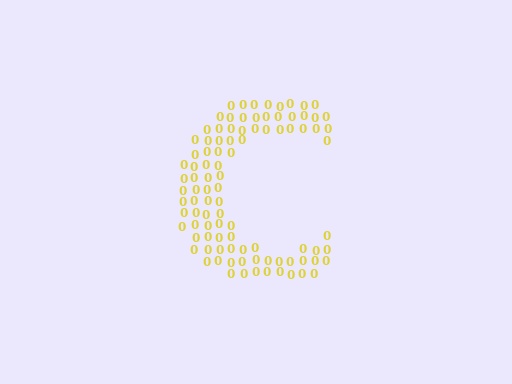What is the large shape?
The large shape is the letter C.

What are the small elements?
The small elements are digit 0's.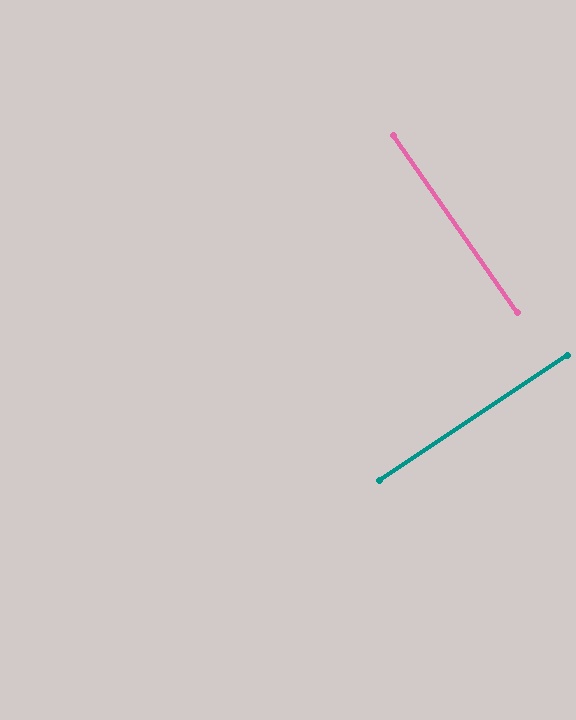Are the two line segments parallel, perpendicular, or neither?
Perpendicular — they meet at approximately 88°.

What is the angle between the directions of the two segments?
Approximately 88 degrees.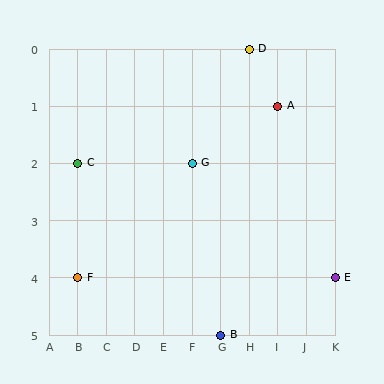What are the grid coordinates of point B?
Point B is at grid coordinates (G, 5).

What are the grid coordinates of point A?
Point A is at grid coordinates (I, 1).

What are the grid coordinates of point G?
Point G is at grid coordinates (F, 2).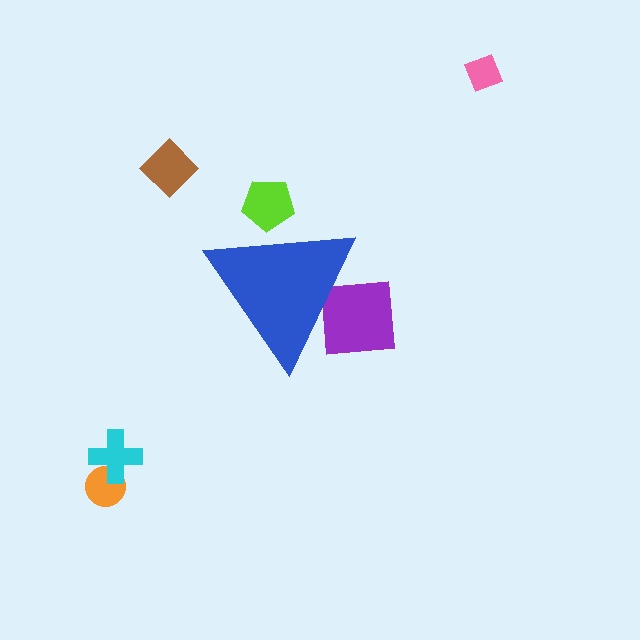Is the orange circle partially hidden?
No, the orange circle is fully visible.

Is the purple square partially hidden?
Yes, the purple square is partially hidden behind the blue triangle.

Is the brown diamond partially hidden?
No, the brown diamond is fully visible.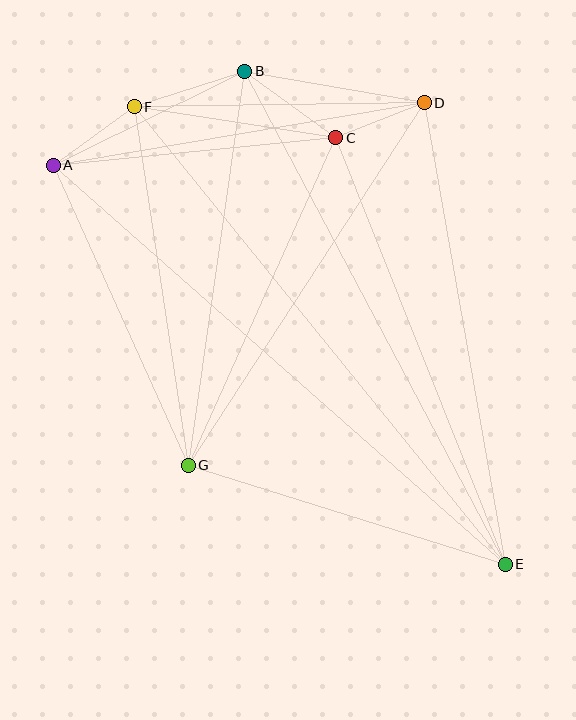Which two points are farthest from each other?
Points A and E are farthest from each other.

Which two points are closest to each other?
Points C and D are closest to each other.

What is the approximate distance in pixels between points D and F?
The distance between D and F is approximately 290 pixels.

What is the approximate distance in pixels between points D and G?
The distance between D and G is approximately 432 pixels.